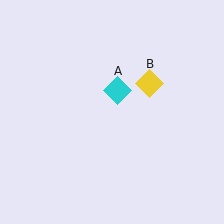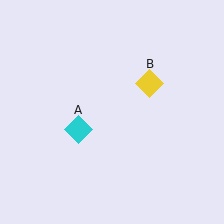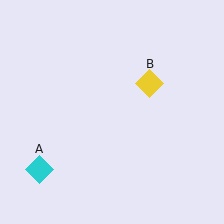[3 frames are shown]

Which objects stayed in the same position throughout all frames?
Yellow diamond (object B) remained stationary.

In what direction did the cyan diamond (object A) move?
The cyan diamond (object A) moved down and to the left.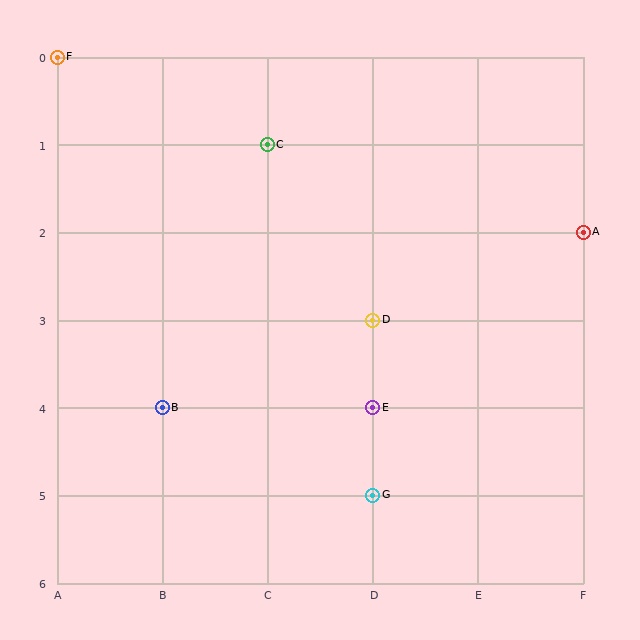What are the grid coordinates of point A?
Point A is at grid coordinates (F, 2).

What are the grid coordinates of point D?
Point D is at grid coordinates (D, 3).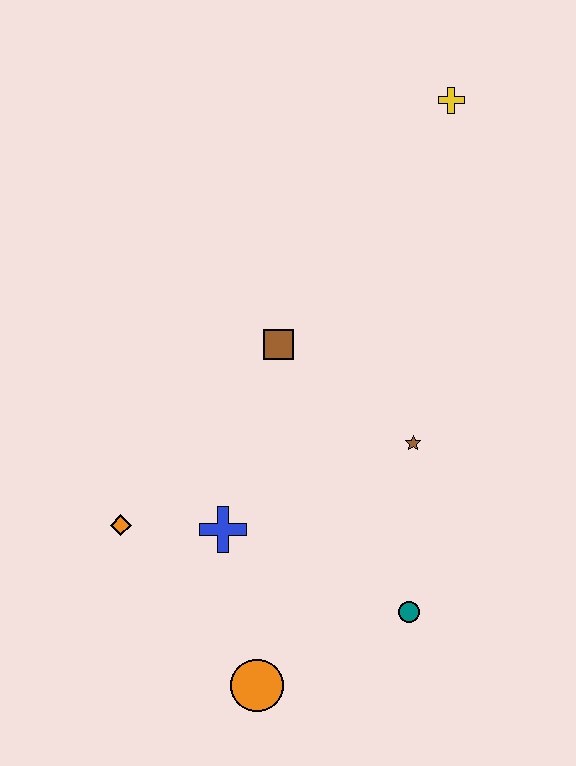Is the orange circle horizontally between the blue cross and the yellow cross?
Yes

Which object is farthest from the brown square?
The orange circle is farthest from the brown square.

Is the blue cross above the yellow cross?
No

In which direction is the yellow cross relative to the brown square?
The yellow cross is above the brown square.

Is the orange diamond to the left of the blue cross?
Yes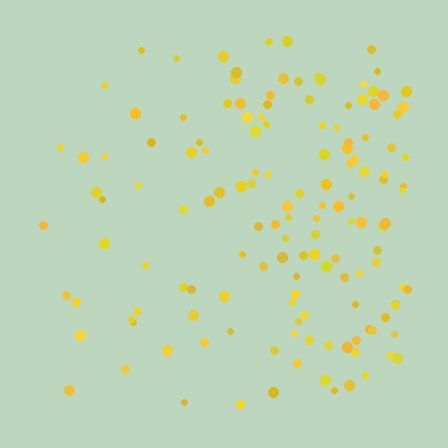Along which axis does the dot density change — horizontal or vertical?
Horizontal.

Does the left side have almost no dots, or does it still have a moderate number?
Still a moderate number, just noticeably fewer than the right.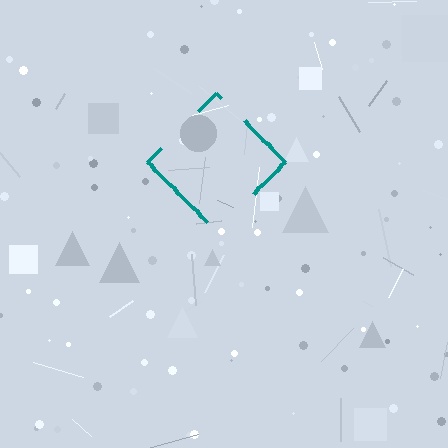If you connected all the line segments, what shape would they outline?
They would outline a diamond.